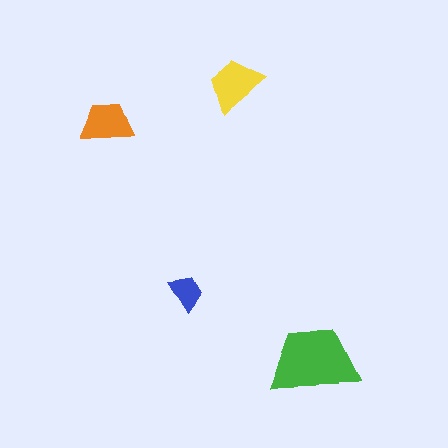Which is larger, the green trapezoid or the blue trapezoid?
The green one.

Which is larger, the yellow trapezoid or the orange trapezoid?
The yellow one.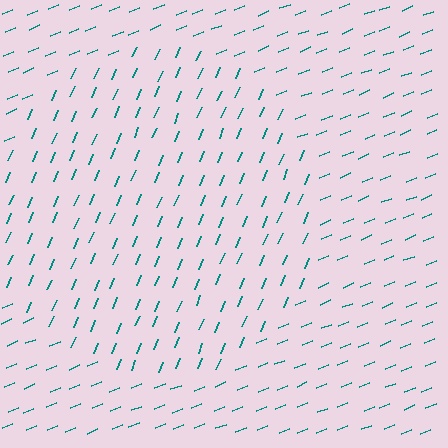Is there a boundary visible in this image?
Yes, there is a texture boundary formed by a change in line orientation.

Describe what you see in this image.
The image is filled with small teal line segments. A circle region in the image has lines oriented differently from the surrounding lines, creating a visible texture boundary.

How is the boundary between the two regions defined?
The boundary is defined purely by a change in line orientation (approximately 45 degrees difference). All lines are the same color and thickness.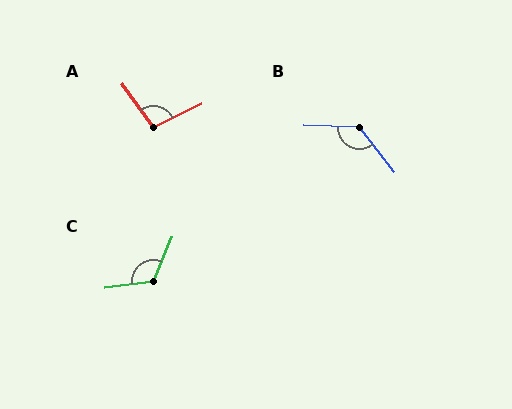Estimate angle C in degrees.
Approximately 118 degrees.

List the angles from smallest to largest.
A (100°), C (118°), B (130°).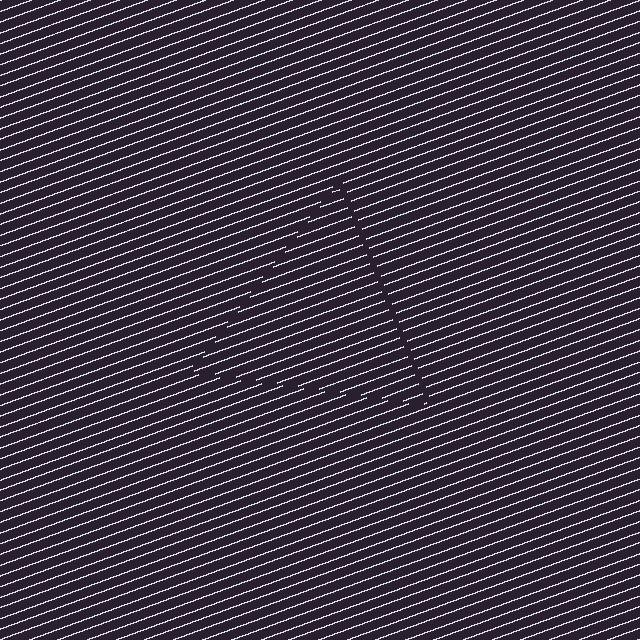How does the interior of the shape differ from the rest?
The interior of the shape contains the same grating, shifted by half a period — the contour is defined by the phase discontinuity where line-ends from the inner and outer gratings abut.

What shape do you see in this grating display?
An illusory triangle. The interior of the shape contains the same grating, shifted by half a period — the contour is defined by the phase discontinuity where line-ends from the inner and outer gratings abut.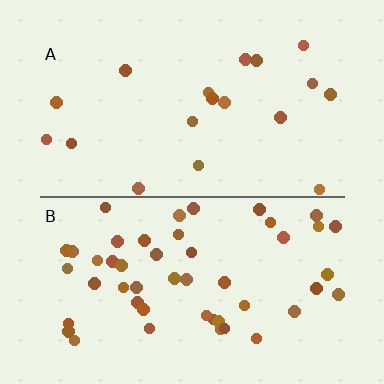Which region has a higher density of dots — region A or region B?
B (the bottom).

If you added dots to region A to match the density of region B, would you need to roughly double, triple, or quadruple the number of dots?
Approximately triple.